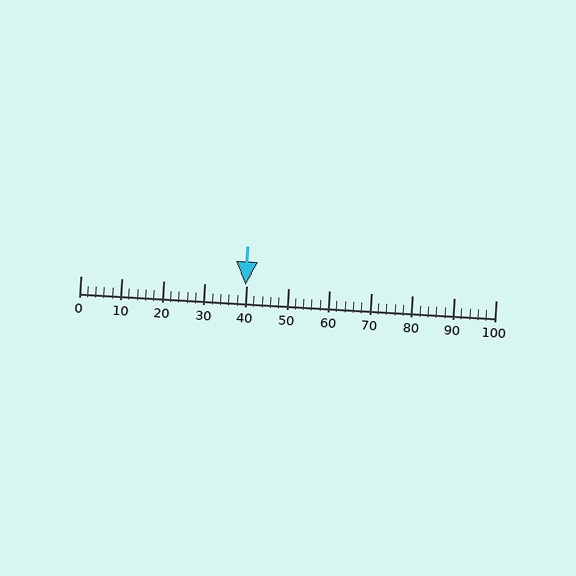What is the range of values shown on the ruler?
The ruler shows values from 0 to 100.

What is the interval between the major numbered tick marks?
The major tick marks are spaced 10 units apart.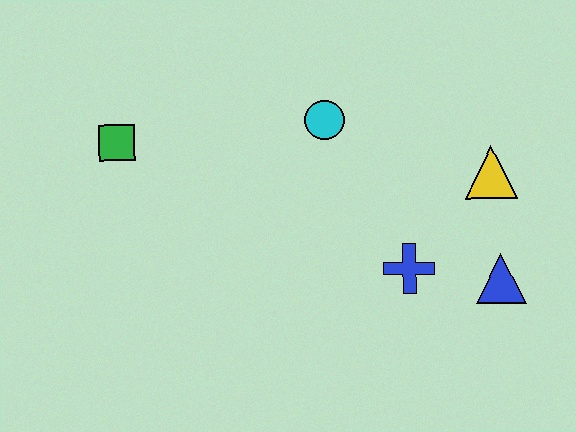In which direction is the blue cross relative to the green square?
The blue cross is to the right of the green square.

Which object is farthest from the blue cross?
The green square is farthest from the blue cross.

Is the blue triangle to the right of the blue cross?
Yes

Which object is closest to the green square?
The cyan circle is closest to the green square.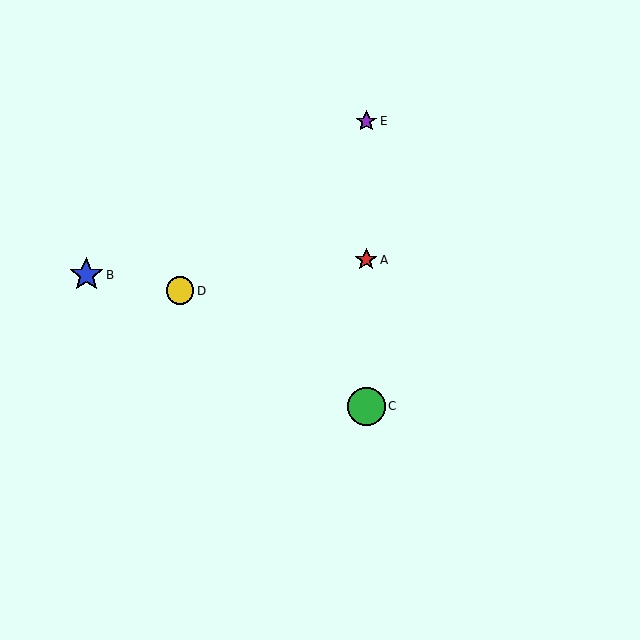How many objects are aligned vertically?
3 objects (A, C, E) are aligned vertically.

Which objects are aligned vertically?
Objects A, C, E are aligned vertically.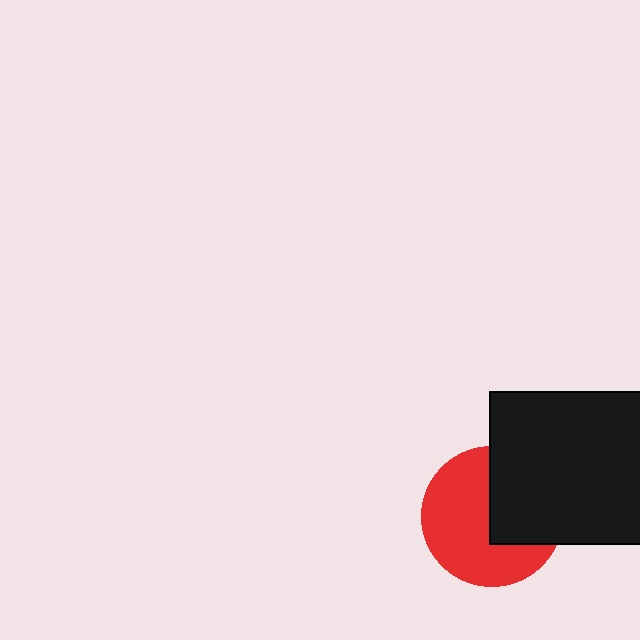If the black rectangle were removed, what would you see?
You would see the complete red circle.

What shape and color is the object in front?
The object in front is a black rectangle.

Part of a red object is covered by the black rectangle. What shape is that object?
It is a circle.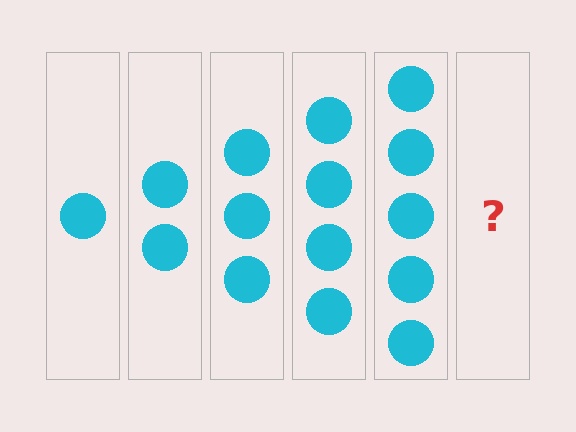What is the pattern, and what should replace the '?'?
The pattern is that each step adds one more circle. The '?' should be 6 circles.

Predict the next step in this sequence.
The next step is 6 circles.